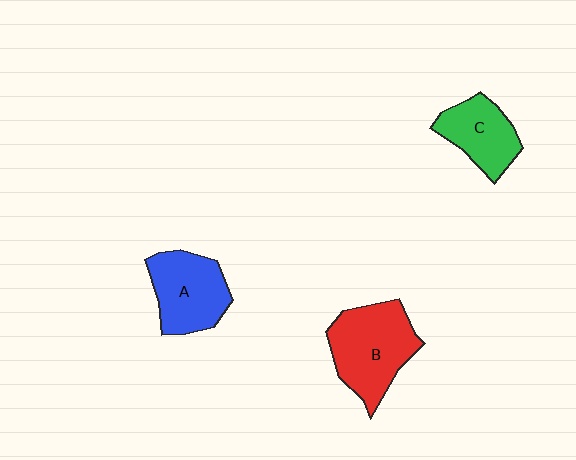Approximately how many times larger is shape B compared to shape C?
Approximately 1.5 times.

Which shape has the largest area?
Shape B (red).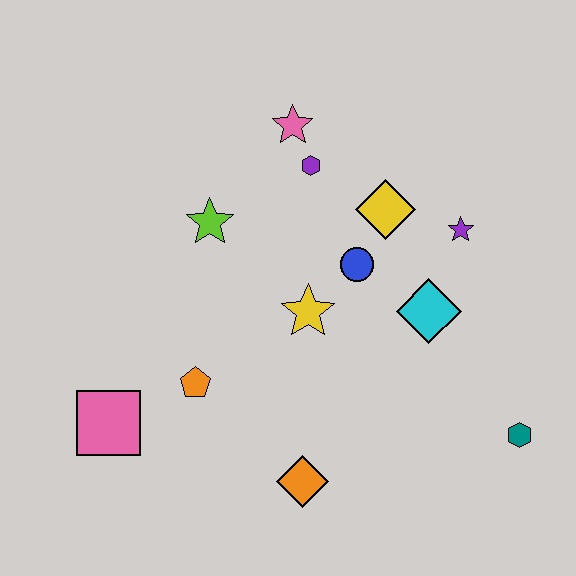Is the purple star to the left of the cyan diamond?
No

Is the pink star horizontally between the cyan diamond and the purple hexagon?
No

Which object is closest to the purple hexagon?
The pink star is closest to the purple hexagon.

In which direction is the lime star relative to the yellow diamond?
The lime star is to the left of the yellow diamond.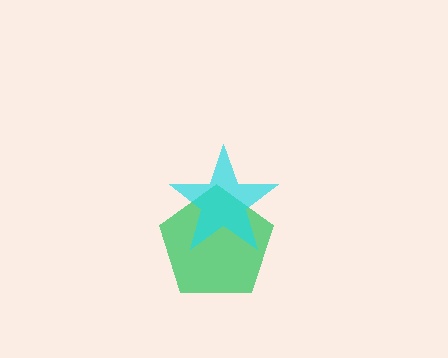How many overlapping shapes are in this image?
There are 2 overlapping shapes in the image.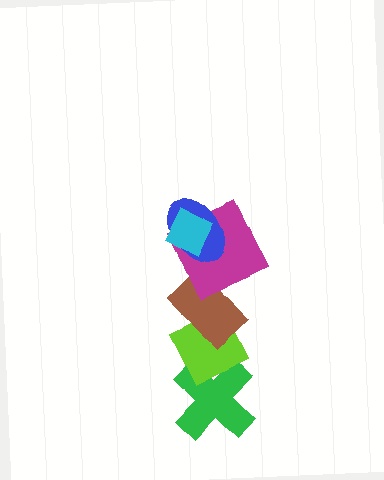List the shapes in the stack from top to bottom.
From top to bottom: the cyan diamond, the blue ellipse, the magenta square, the brown rectangle, the lime diamond, the green cross.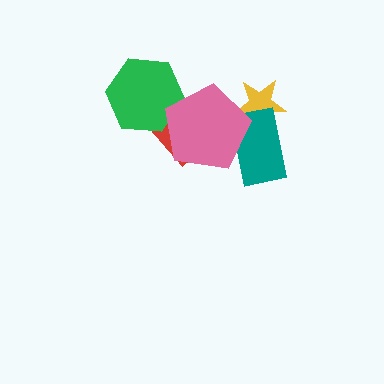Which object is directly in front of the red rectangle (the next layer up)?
The green hexagon is directly in front of the red rectangle.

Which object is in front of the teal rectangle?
The pink pentagon is in front of the teal rectangle.